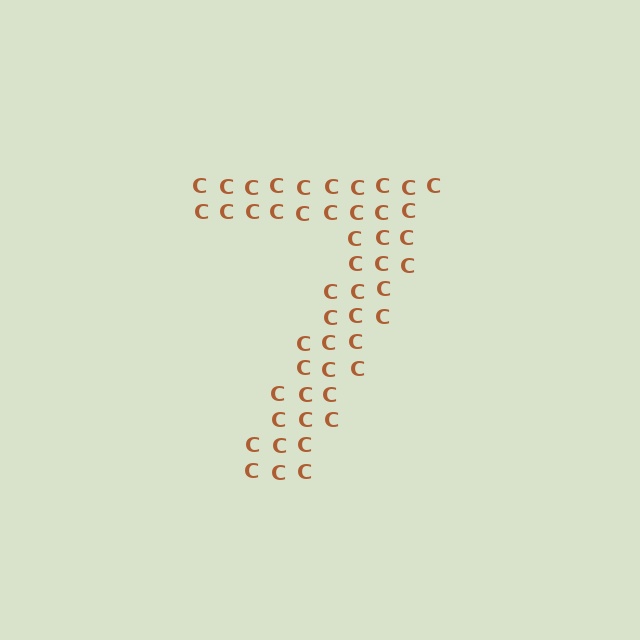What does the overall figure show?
The overall figure shows the digit 7.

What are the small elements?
The small elements are letter C's.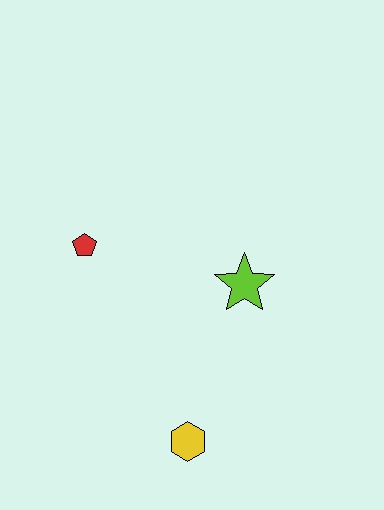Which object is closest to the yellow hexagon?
The lime star is closest to the yellow hexagon.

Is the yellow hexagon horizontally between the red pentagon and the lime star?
Yes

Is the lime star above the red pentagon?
No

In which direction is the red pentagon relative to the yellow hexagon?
The red pentagon is above the yellow hexagon.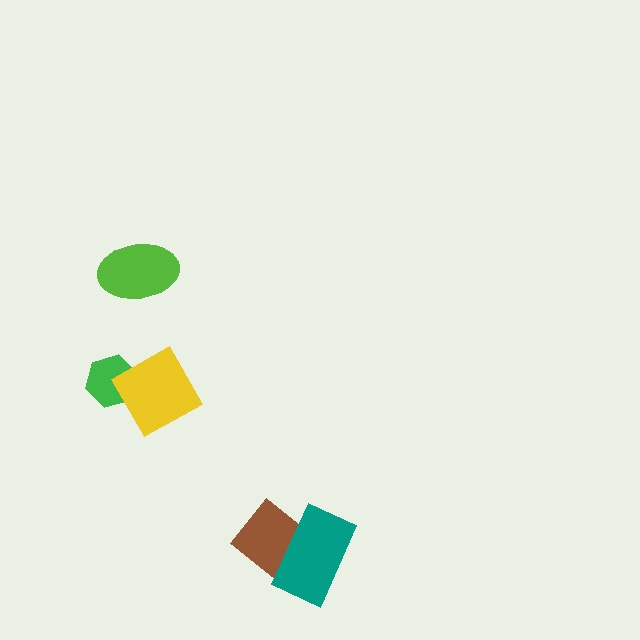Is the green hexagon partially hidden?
Yes, it is partially covered by another shape.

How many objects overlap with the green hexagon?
1 object overlaps with the green hexagon.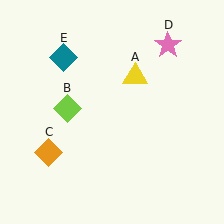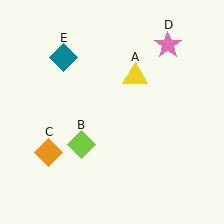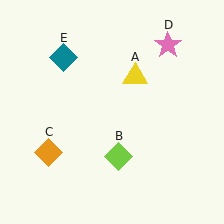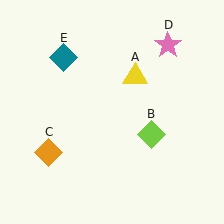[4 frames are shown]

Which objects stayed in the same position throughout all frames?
Yellow triangle (object A) and orange diamond (object C) and pink star (object D) and teal diamond (object E) remained stationary.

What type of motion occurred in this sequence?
The lime diamond (object B) rotated counterclockwise around the center of the scene.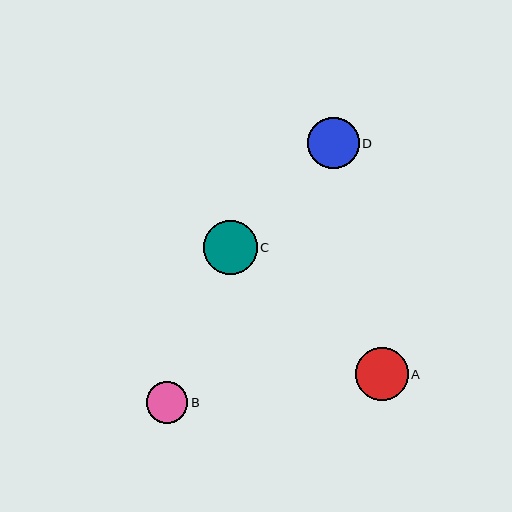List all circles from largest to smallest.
From largest to smallest: C, A, D, B.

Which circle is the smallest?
Circle B is the smallest with a size of approximately 41 pixels.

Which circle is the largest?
Circle C is the largest with a size of approximately 54 pixels.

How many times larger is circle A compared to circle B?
Circle A is approximately 1.3 times the size of circle B.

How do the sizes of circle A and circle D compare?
Circle A and circle D are approximately the same size.